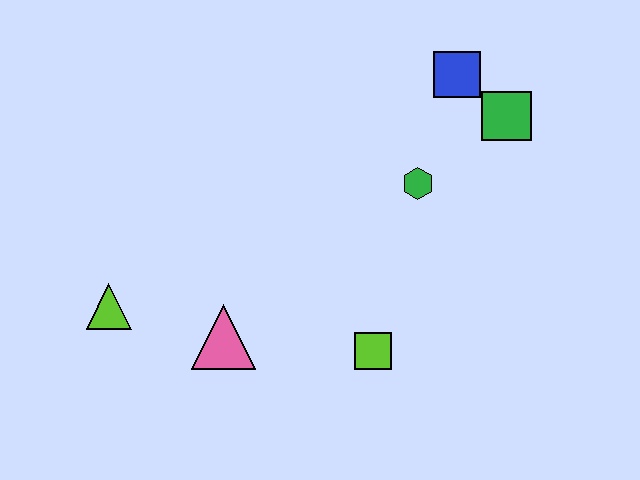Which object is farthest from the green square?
The lime triangle is farthest from the green square.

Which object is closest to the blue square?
The green square is closest to the blue square.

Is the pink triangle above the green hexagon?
No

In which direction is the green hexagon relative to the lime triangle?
The green hexagon is to the right of the lime triangle.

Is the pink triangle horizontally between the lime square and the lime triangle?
Yes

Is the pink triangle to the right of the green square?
No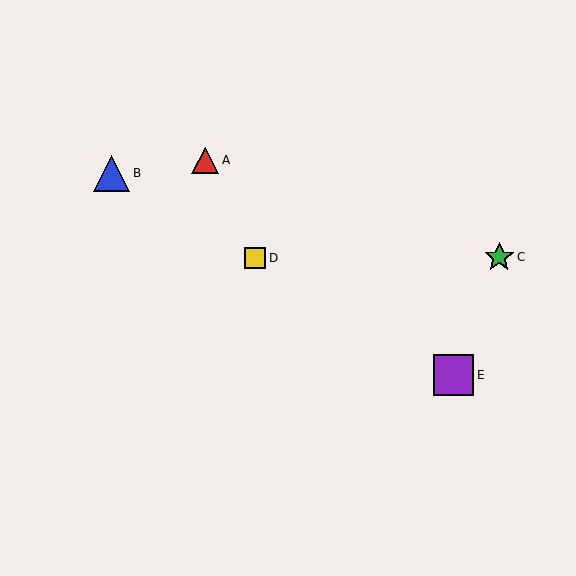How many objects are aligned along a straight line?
3 objects (B, D, E) are aligned along a straight line.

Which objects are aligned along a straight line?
Objects B, D, E are aligned along a straight line.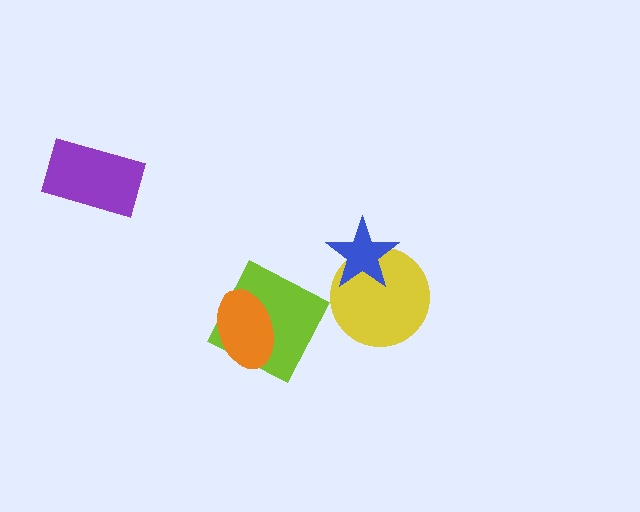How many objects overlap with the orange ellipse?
1 object overlaps with the orange ellipse.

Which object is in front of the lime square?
The orange ellipse is in front of the lime square.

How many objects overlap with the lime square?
1 object overlaps with the lime square.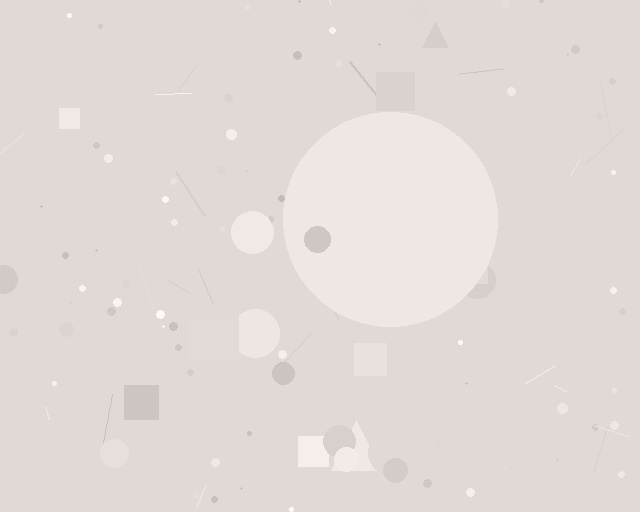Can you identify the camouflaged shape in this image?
The camouflaged shape is a circle.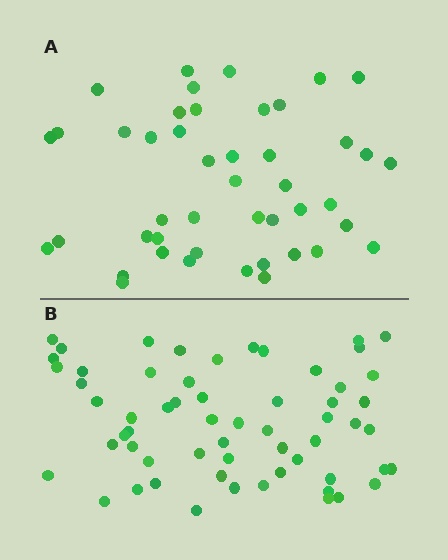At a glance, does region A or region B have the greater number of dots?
Region B (the bottom region) has more dots.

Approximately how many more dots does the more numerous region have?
Region B has approximately 15 more dots than region A.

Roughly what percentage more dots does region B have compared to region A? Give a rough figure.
About 35% more.